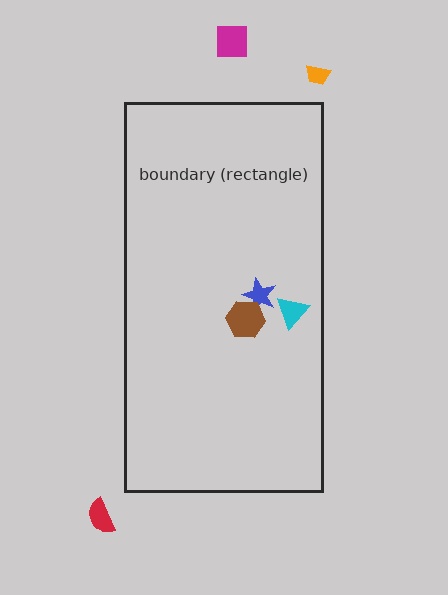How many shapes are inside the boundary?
3 inside, 3 outside.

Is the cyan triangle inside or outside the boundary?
Inside.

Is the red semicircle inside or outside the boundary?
Outside.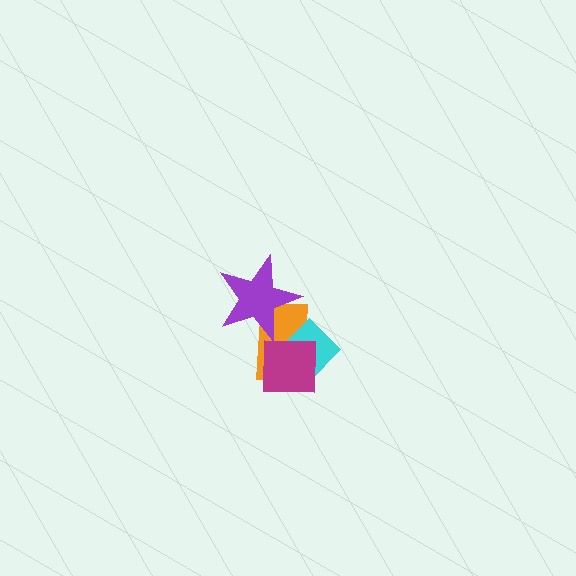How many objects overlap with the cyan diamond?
2 objects overlap with the cyan diamond.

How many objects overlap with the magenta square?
2 objects overlap with the magenta square.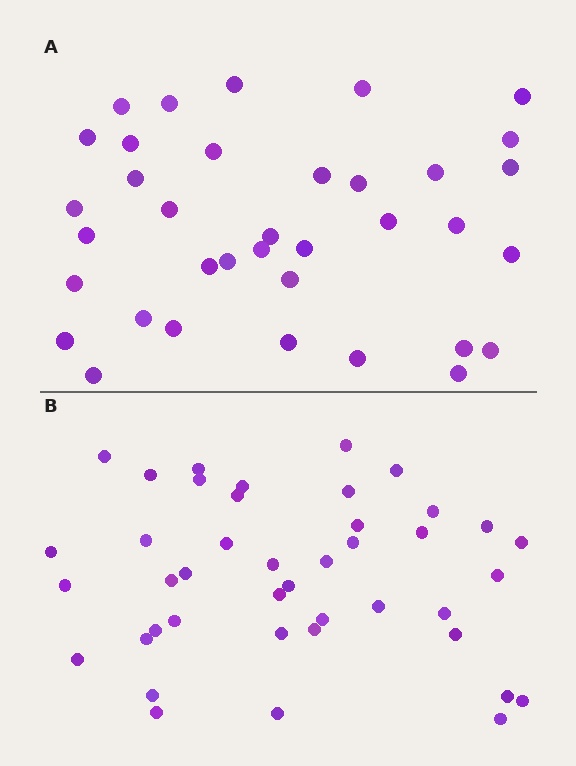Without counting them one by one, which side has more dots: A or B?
Region B (the bottom region) has more dots.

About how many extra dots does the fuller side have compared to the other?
Region B has about 6 more dots than region A.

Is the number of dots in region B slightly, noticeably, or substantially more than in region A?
Region B has only slightly more — the two regions are fairly close. The ratio is roughly 1.2 to 1.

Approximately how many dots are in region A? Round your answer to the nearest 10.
About 40 dots. (The exact count is 36, which rounds to 40.)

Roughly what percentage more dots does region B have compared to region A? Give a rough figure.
About 15% more.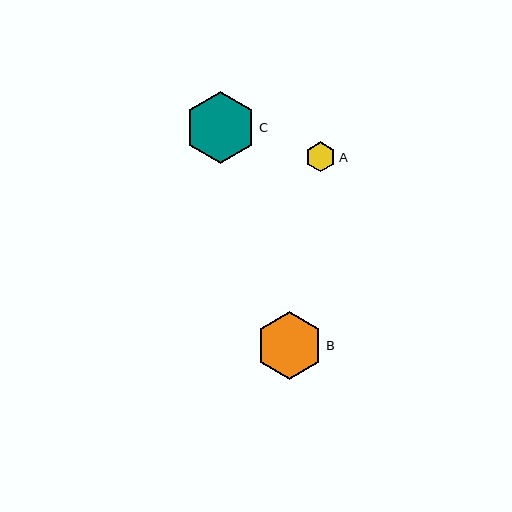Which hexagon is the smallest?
Hexagon A is the smallest with a size of approximately 31 pixels.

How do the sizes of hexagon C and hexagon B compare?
Hexagon C and hexagon B are approximately the same size.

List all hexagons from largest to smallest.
From largest to smallest: C, B, A.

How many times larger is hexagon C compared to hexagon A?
Hexagon C is approximately 2.3 times the size of hexagon A.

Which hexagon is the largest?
Hexagon C is the largest with a size of approximately 71 pixels.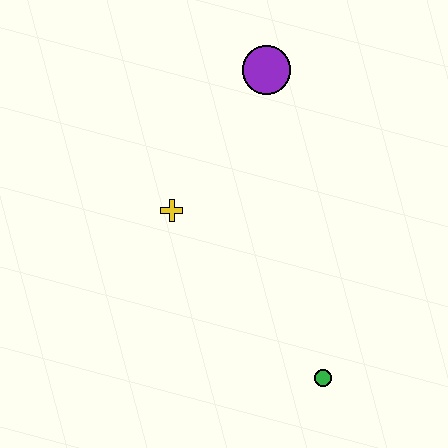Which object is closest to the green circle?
The yellow cross is closest to the green circle.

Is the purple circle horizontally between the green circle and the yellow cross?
Yes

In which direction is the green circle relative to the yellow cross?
The green circle is below the yellow cross.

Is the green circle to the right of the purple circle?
Yes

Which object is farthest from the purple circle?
The green circle is farthest from the purple circle.